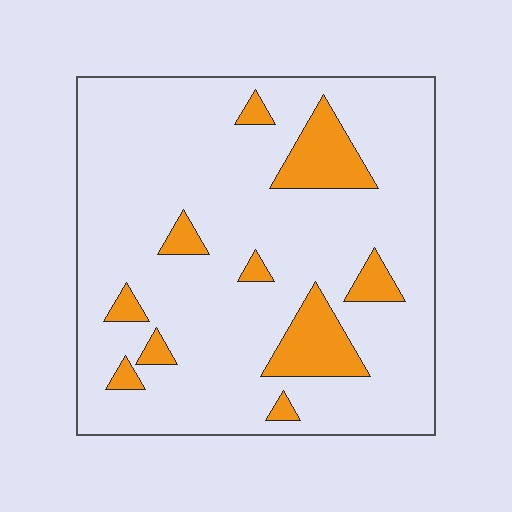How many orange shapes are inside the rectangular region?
10.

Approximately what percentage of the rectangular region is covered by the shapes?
Approximately 15%.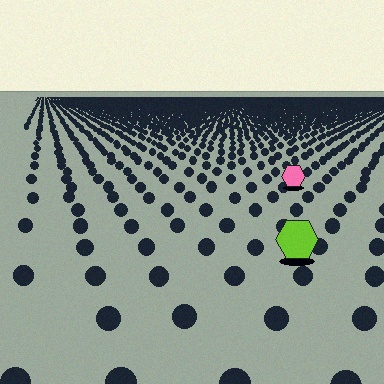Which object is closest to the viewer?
The lime hexagon is closest. The texture marks near it are larger and more spread out.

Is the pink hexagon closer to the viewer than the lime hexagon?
No. The lime hexagon is closer — you can tell from the texture gradient: the ground texture is coarser near it.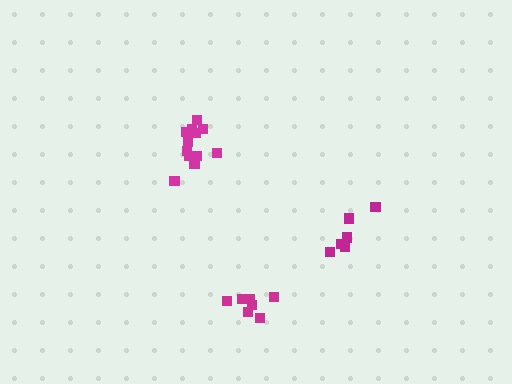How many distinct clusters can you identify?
There are 3 distinct clusters.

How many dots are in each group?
Group 1: 7 dots, Group 2: 12 dots, Group 3: 6 dots (25 total).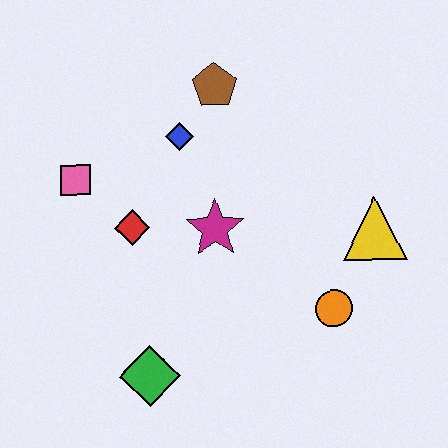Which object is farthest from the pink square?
The yellow triangle is farthest from the pink square.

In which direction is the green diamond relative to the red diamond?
The green diamond is below the red diamond.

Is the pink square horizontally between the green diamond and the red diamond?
No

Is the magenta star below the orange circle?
No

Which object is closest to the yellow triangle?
The orange circle is closest to the yellow triangle.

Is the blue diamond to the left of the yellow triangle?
Yes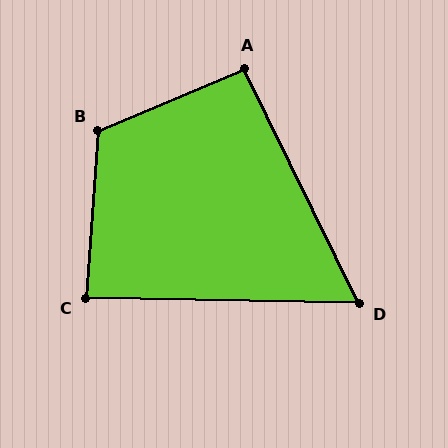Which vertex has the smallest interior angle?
D, at approximately 63 degrees.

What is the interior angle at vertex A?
Approximately 93 degrees (approximately right).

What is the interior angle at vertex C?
Approximately 87 degrees (approximately right).